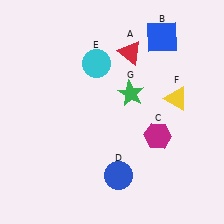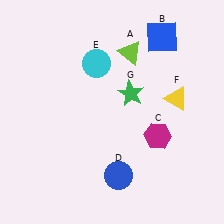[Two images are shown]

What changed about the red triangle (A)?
In Image 1, A is red. In Image 2, it changed to lime.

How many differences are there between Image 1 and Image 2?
There is 1 difference between the two images.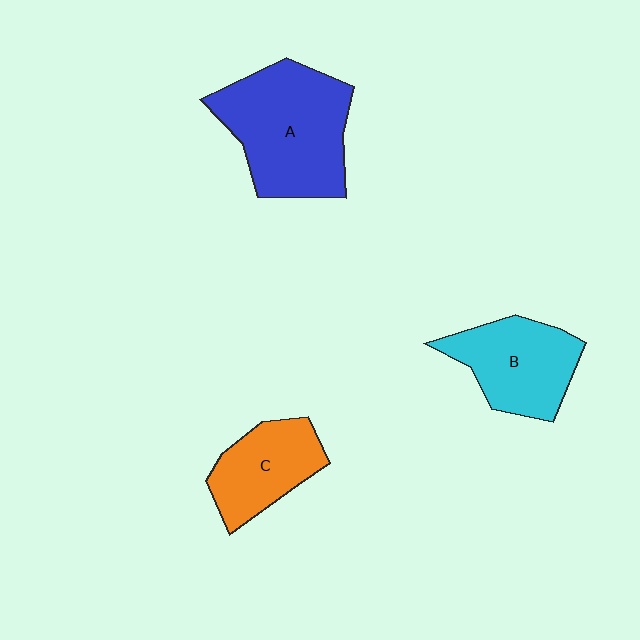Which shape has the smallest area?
Shape C (orange).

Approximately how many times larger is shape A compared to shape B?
Approximately 1.5 times.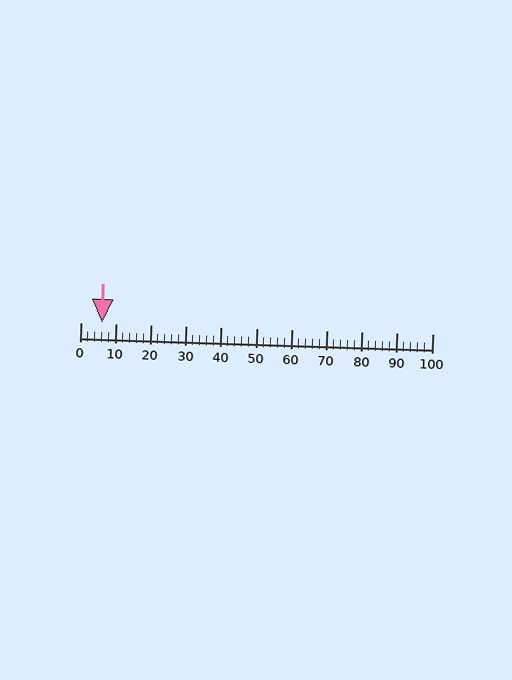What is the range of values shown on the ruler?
The ruler shows values from 0 to 100.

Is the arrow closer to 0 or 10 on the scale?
The arrow is closer to 10.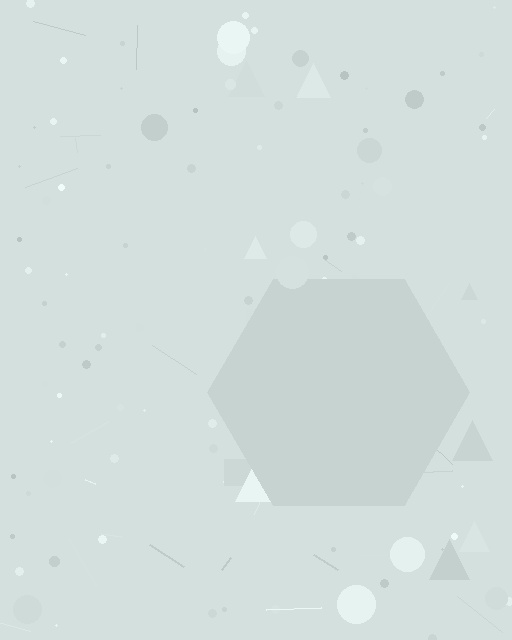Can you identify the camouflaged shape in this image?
The camouflaged shape is a hexagon.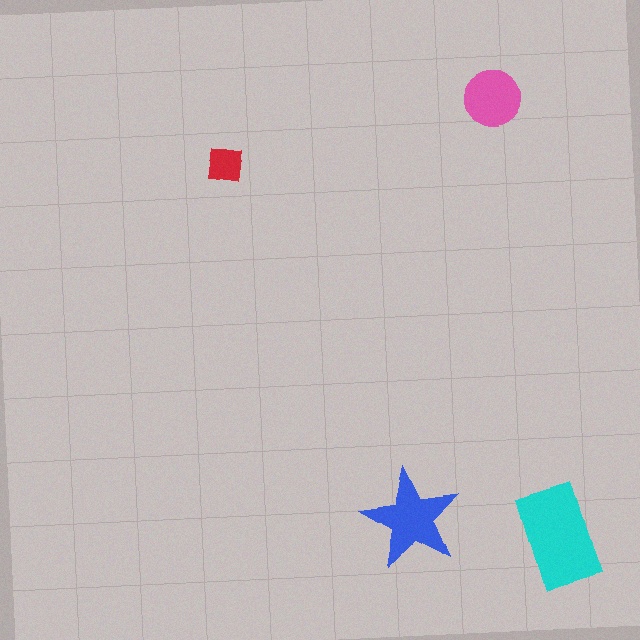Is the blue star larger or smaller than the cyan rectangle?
Smaller.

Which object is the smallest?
The red square.